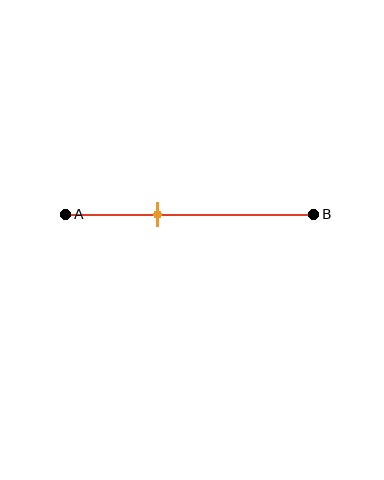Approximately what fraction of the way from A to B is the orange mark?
The orange mark is approximately 35% of the way from A to B.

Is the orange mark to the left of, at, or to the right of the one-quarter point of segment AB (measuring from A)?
The orange mark is to the right of the one-quarter point of segment AB.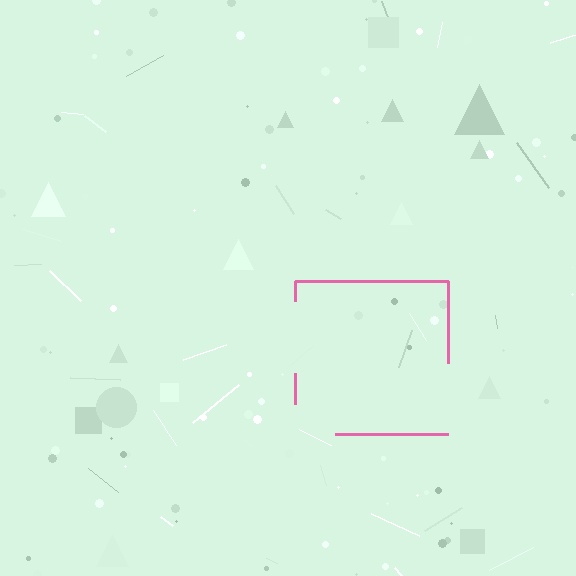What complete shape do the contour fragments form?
The contour fragments form a square.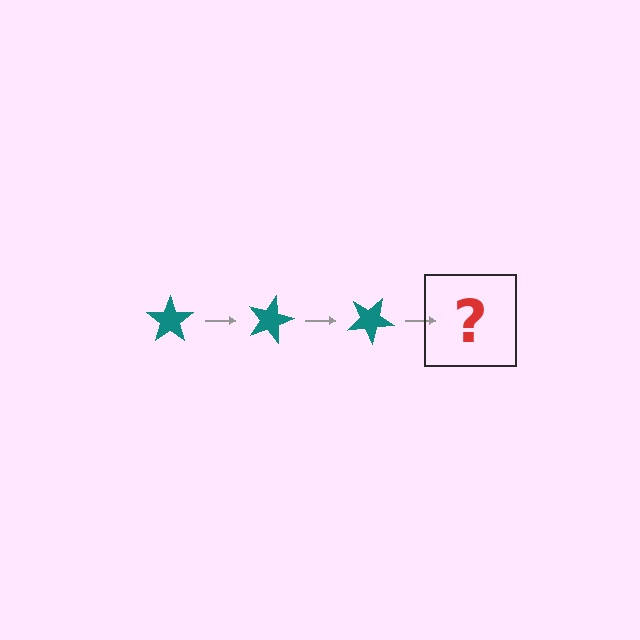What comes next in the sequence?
The next element should be a teal star rotated 45 degrees.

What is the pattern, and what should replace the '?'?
The pattern is that the star rotates 15 degrees each step. The '?' should be a teal star rotated 45 degrees.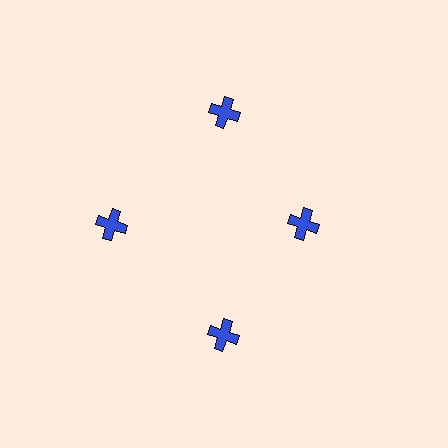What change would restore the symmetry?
The symmetry would be restored by moving it outward, back onto the ring so that all 4 crosses sit at equal angles and equal distance from the center.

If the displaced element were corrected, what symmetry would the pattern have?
It would have 4-fold rotational symmetry — the pattern would map onto itself every 90 degrees.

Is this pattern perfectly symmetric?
No. The 4 blue crosses are arranged in a ring, but one element near the 3 o'clock position is pulled inward toward the center, breaking the 4-fold rotational symmetry.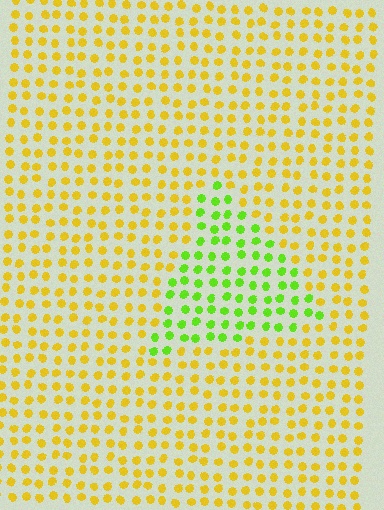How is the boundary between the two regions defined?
The boundary is defined purely by a slight shift in hue (about 50 degrees). Spacing, size, and orientation are identical on both sides.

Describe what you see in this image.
The image is filled with small yellow elements in a uniform arrangement. A triangle-shaped region is visible where the elements are tinted to a slightly different hue, forming a subtle color boundary.